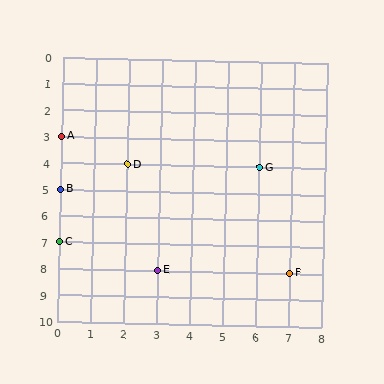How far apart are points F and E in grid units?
Points F and E are 4 columns apart.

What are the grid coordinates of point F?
Point F is at grid coordinates (7, 8).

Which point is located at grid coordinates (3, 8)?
Point E is at (3, 8).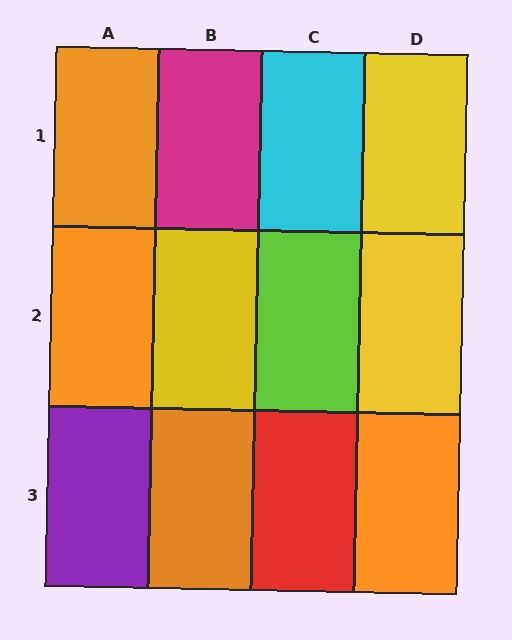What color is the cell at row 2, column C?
Lime.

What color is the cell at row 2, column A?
Orange.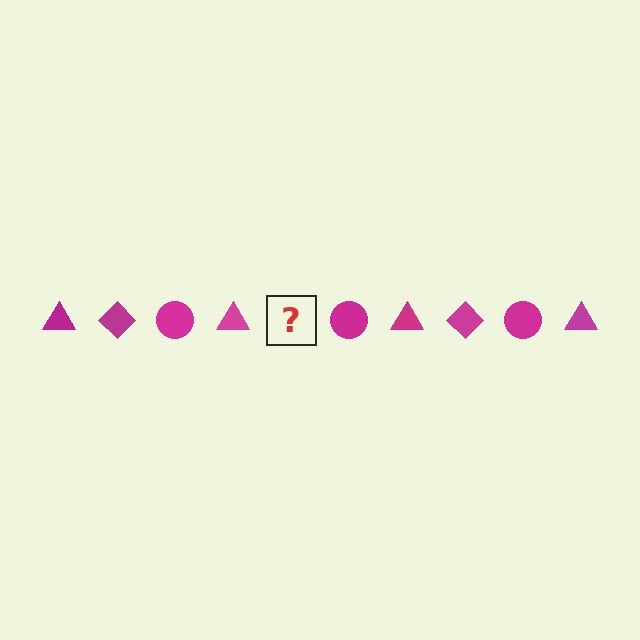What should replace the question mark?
The question mark should be replaced with a magenta diamond.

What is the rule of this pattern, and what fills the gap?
The rule is that the pattern cycles through triangle, diamond, circle shapes in magenta. The gap should be filled with a magenta diamond.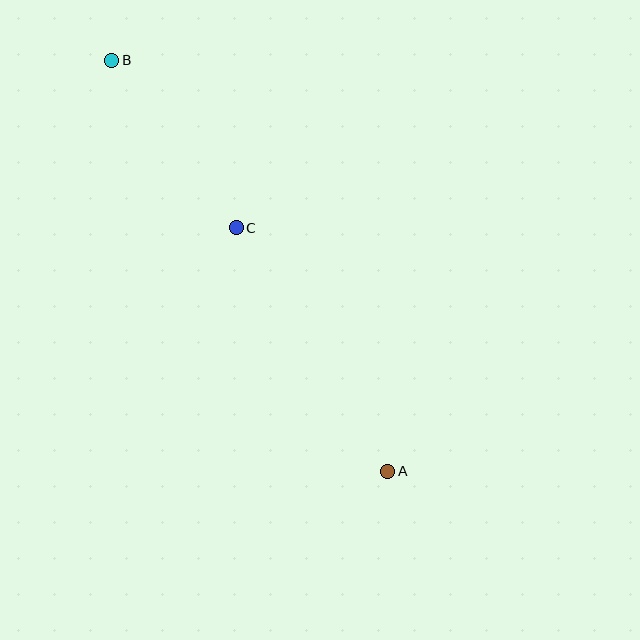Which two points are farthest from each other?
Points A and B are farthest from each other.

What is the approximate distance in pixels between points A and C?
The distance between A and C is approximately 287 pixels.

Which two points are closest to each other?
Points B and C are closest to each other.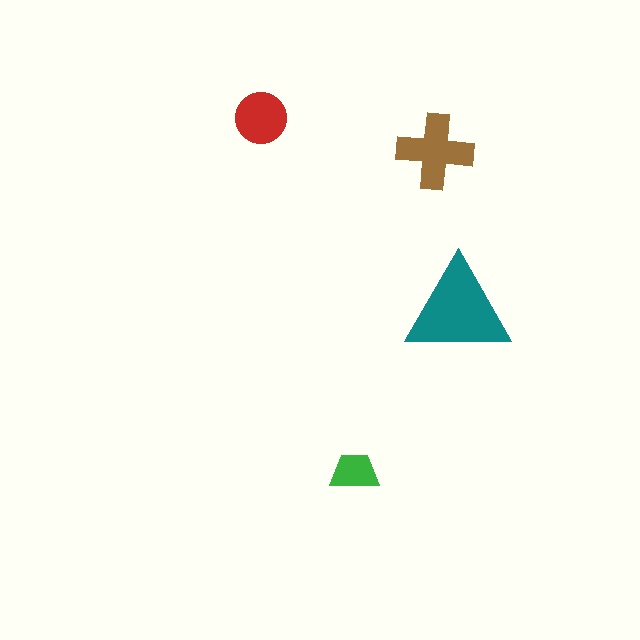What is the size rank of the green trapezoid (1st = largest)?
4th.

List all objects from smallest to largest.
The green trapezoid, the red circle, the brown cross, the teal triangle.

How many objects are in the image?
There are 4 objects in the image.